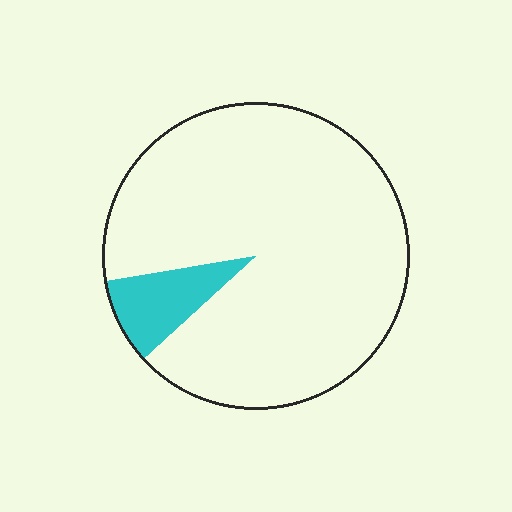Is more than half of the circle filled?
No.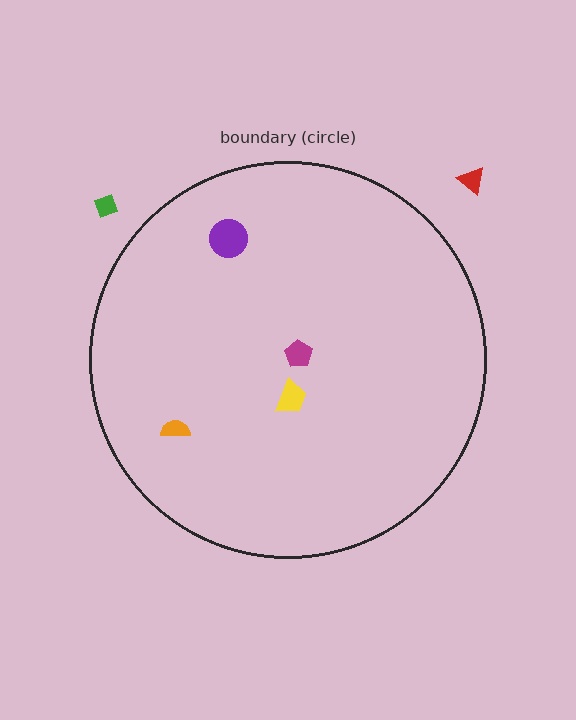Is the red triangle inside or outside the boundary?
Outside.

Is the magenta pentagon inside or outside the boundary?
Inside.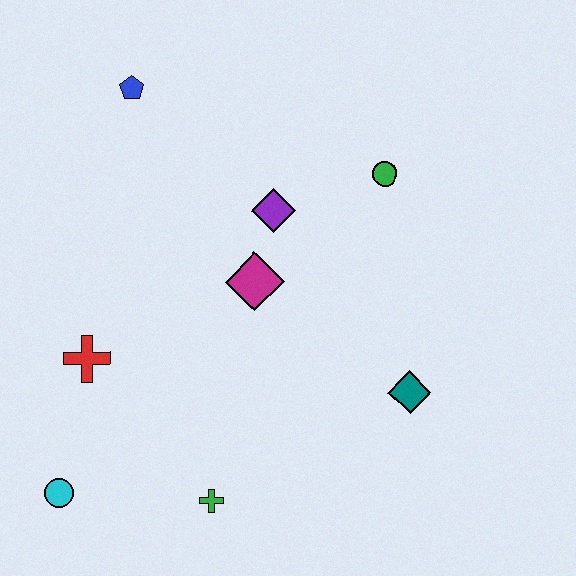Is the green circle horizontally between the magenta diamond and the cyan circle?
No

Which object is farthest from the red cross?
The green circle is farthest from the red cross.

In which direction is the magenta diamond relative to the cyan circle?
The magenta diamond is above the cyan circle.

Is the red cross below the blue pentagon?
Yes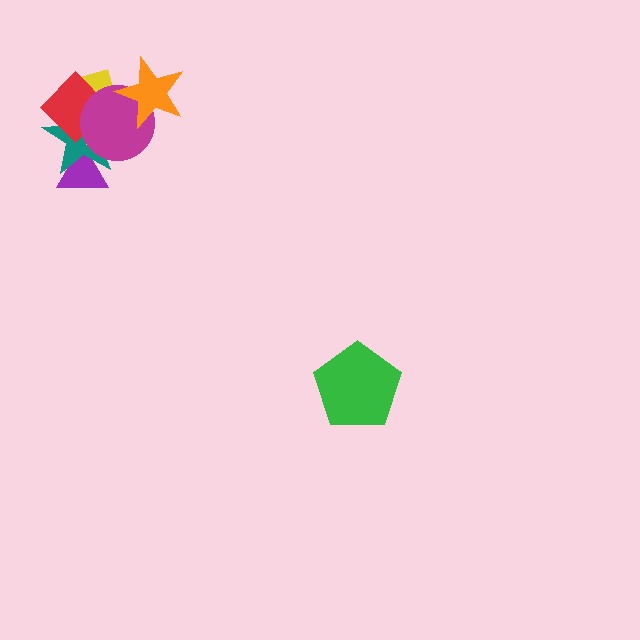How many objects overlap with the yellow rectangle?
4 objects overlap with the yellow rectangle.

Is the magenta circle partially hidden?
Yes, it is partially covered by another shape.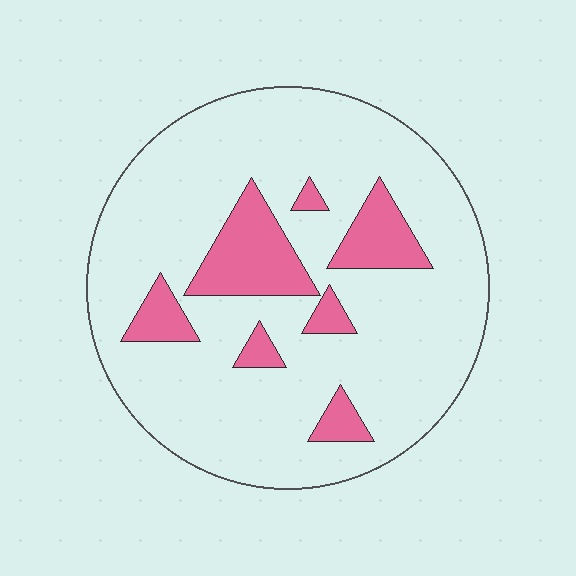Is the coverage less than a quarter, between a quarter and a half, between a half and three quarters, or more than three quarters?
Less than a quarter.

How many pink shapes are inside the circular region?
7.